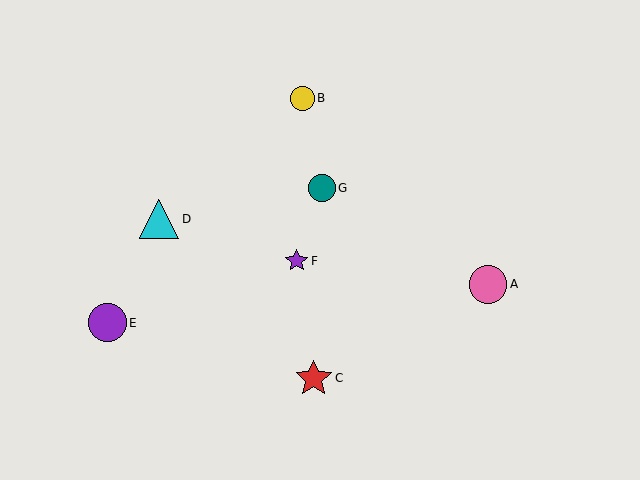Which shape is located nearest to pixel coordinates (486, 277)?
The pink circle (labeled A) at (488, 284) is nearest to that location.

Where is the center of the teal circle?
The center of the teal circle is at (322, 188).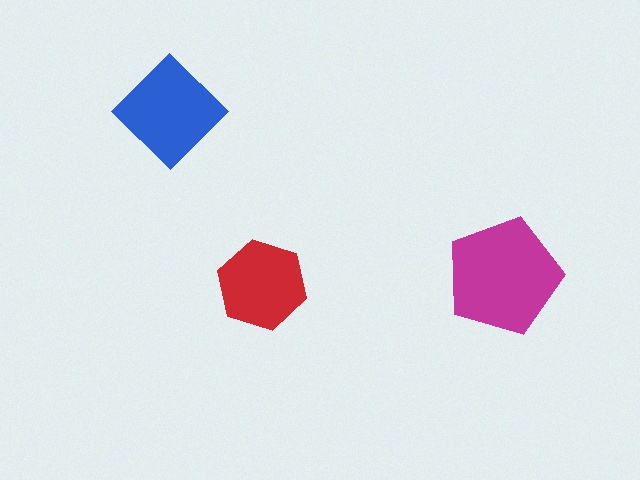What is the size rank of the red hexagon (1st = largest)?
3rd.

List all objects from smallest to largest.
The red hexagon, the blue diamond, the magenta pentagon.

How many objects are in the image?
There are 3 objects in the image.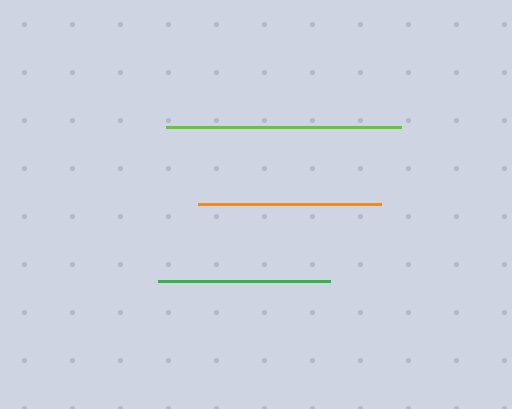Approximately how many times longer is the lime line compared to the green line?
The lime line is approximately 1.4 times the length of the green line.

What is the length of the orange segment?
The orange segment is approximately 183 pixels long.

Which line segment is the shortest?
The green line is the shortest at approximately 172 pixels.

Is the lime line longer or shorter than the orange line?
The lime line is longer than the orange line.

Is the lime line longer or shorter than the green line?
The lime line is longer than the green line.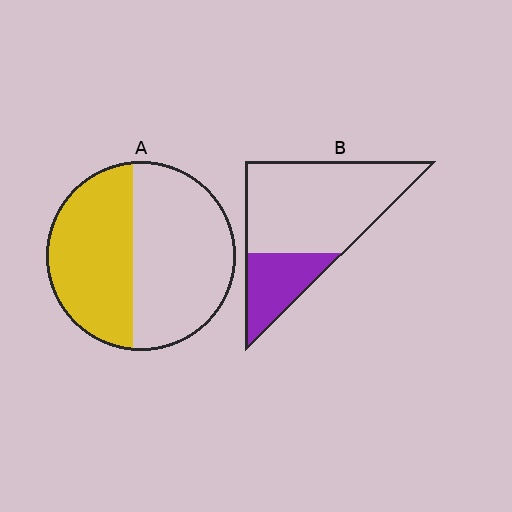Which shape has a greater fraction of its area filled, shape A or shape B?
Shape A.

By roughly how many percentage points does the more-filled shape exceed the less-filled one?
By roughly 20 percentage points (A over B).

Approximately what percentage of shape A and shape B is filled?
A is approximately 45% and B is approximately 25%.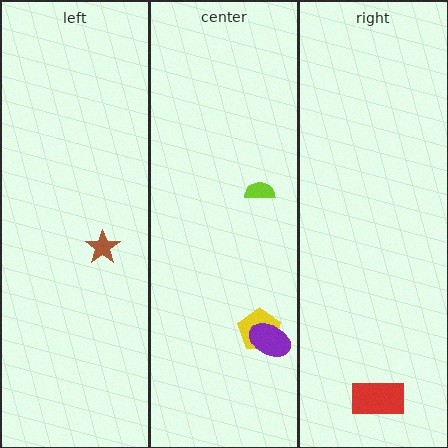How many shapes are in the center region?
3.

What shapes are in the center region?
The lime semicircle, the yellow pentagon, the purple ellipse.